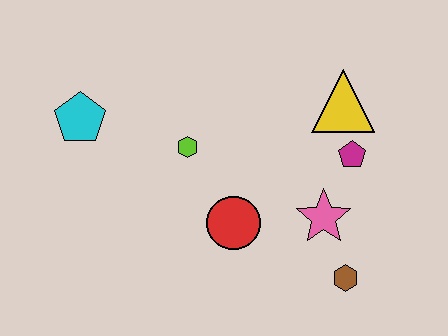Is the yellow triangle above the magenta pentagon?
Yes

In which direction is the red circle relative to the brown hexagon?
The red circle is to the left of the brown hexagon.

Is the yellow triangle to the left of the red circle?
No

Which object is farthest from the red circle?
The cyan pentagon is farthest from the red circle.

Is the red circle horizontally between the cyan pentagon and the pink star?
Yes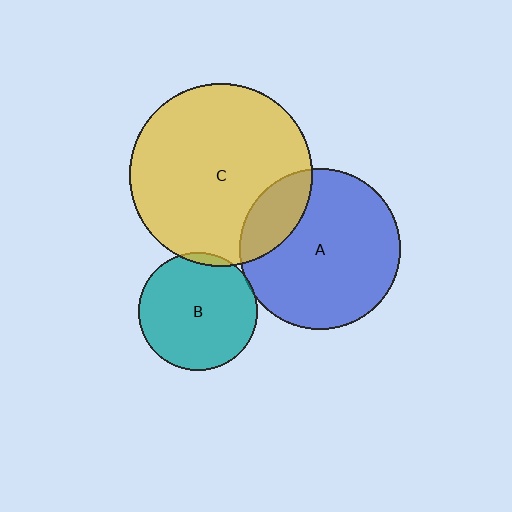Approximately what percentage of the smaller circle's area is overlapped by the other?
Approximately 5%.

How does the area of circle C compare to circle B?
Approximately 2.4 times.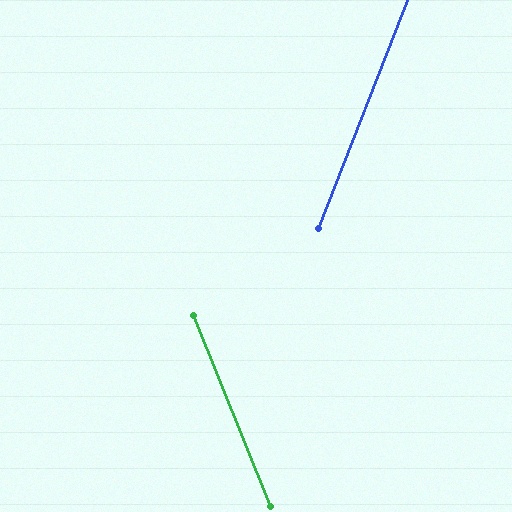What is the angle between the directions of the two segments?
Approximately 43 degrees.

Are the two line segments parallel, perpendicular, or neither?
Neither parallel nor perpendicular — they differ by about 43°.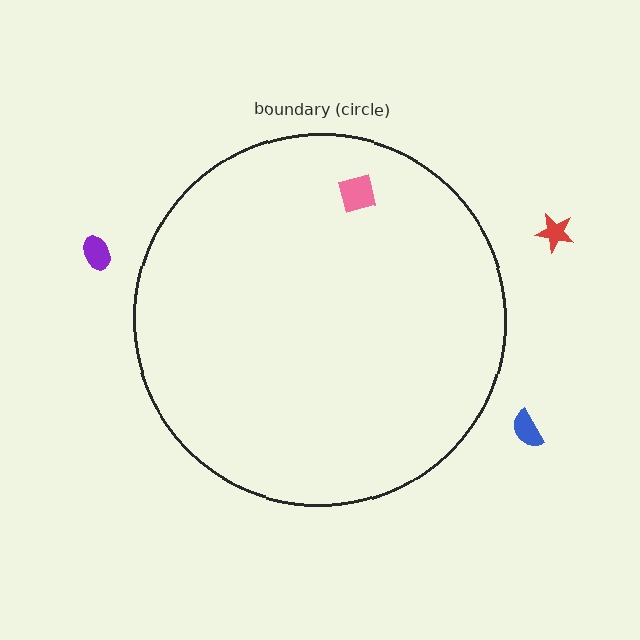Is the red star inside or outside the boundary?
Outside.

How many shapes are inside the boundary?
1 inside, 3 outside.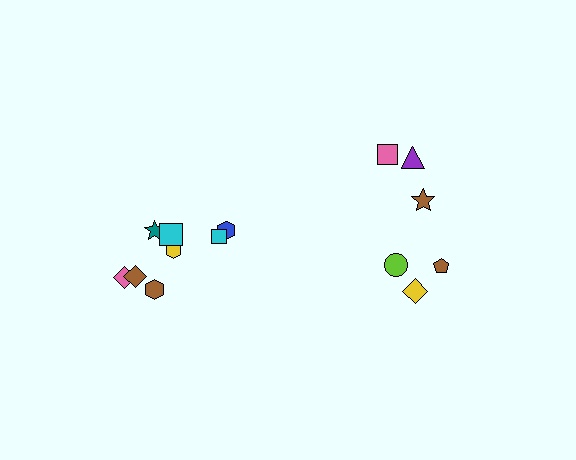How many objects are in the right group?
There are 6 objects.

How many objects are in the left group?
There are 8 objects.